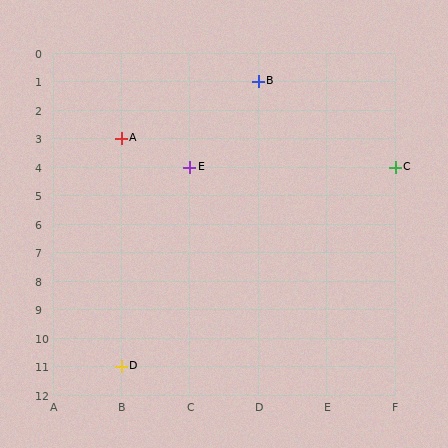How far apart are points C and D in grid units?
Points C and D are 4 columns and 7 rows apart (about 8.1 grid units diagonally).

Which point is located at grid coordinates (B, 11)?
Point D is at (B, 11).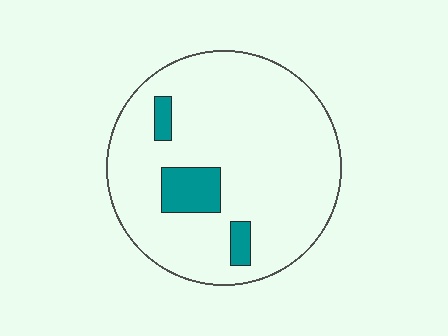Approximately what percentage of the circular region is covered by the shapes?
Approximately 10%.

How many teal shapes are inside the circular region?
3.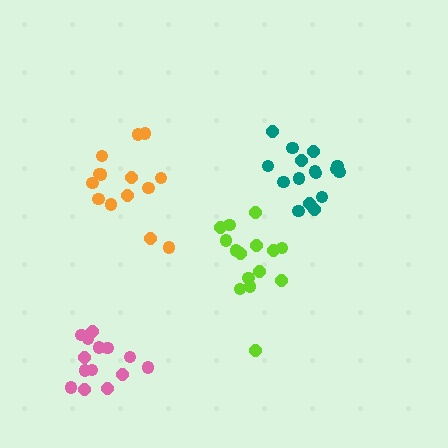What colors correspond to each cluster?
The clusters are colored: lime, teal, pink, orange.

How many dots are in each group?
Group 1: 15 dots, Group 2: 16 dots, Group 3: 14 dots, Group 4: 14 dots (59 total).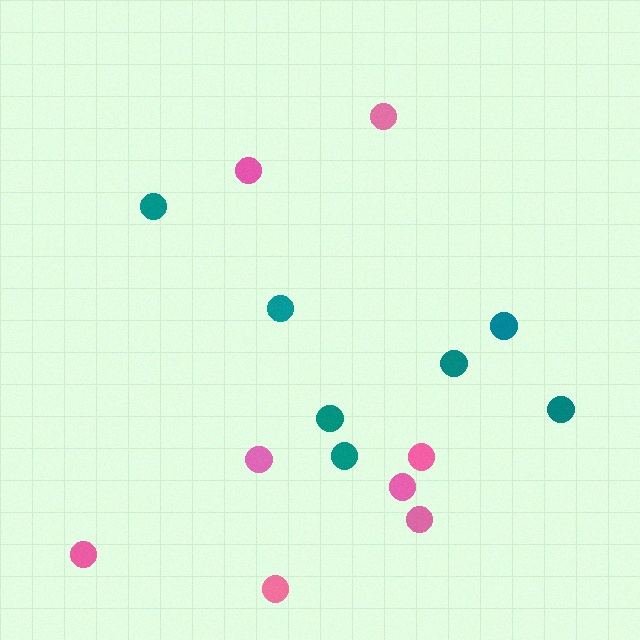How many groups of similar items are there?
There are 2 groups: one group of pink circles (8) and one group of teal circles (7).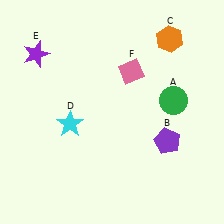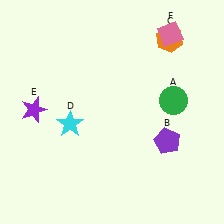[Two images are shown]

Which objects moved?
The objects that moved are: the purple star (E), the pink diamond (F).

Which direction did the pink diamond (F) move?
The pink diamond (F) moved right.